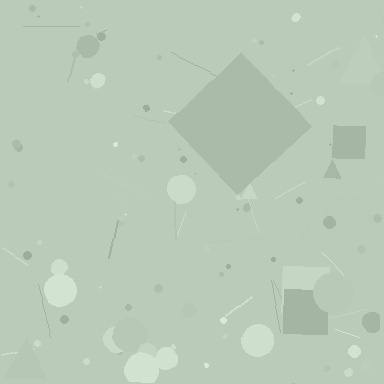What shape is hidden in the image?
A diamond is hidden in the image.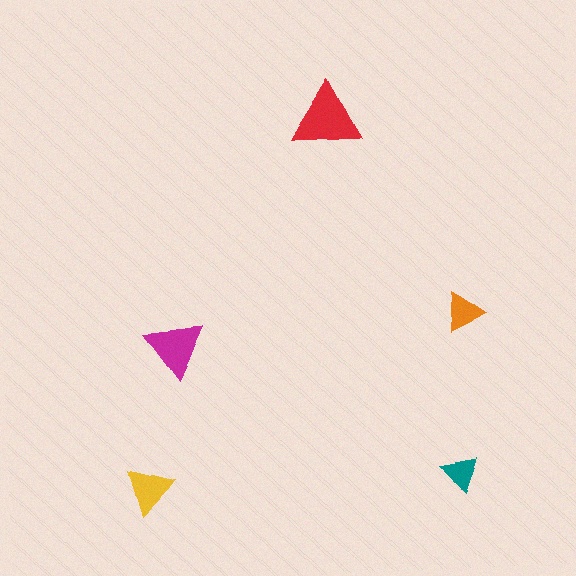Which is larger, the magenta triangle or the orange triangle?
The magenta one.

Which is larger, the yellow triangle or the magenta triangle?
The magenta one.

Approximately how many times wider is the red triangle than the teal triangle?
About 2 times wider.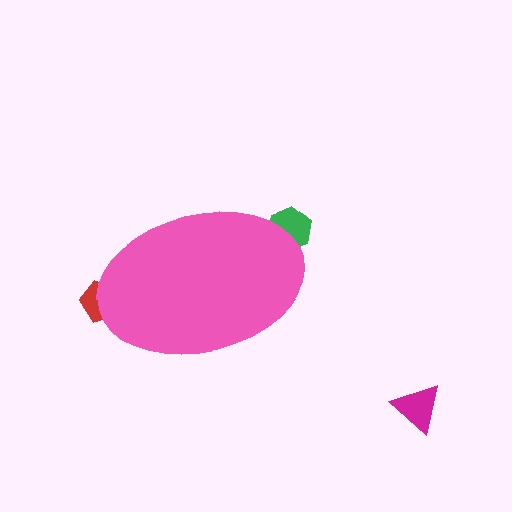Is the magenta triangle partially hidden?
No, the magenta triangle is fully visible.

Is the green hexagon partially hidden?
Yes, the green hexagon is partially hidden behind the pink ellipse.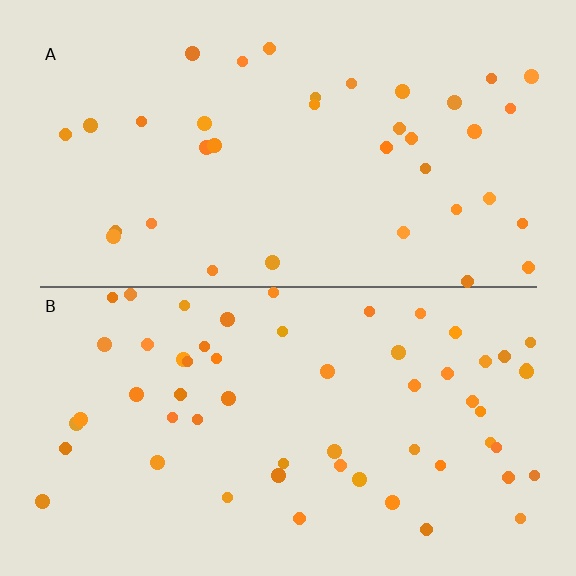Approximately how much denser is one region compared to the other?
Approximately 1.6× — region B over region A.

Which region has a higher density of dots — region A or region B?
B (the bottom).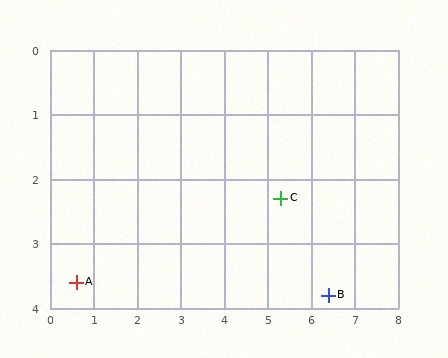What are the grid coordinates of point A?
Point A is at approximately (0.6, 3.6).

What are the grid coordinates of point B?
Point B is at approximately (6.4, 3.8).